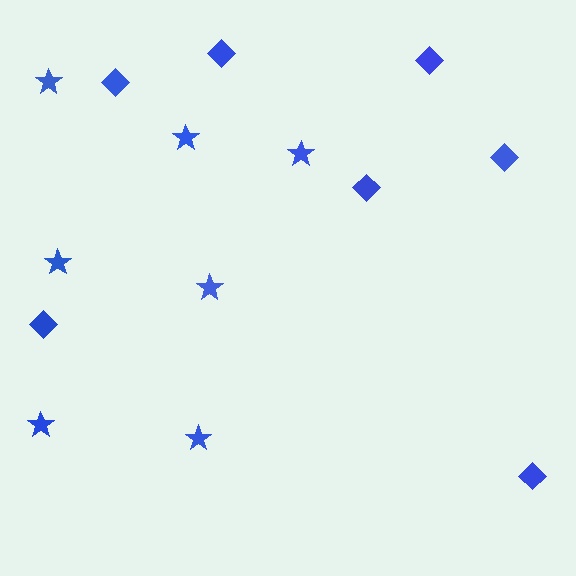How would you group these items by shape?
There are 2 groups: one group of diamonds (7) and one group of stars (7).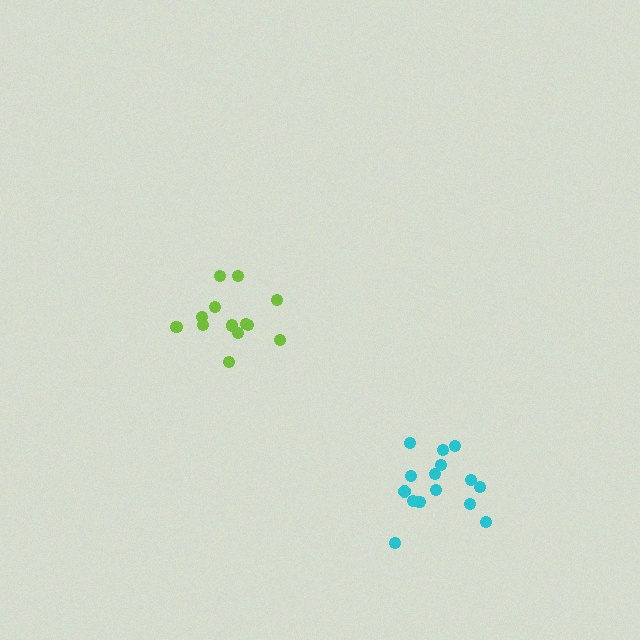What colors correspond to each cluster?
The clusters are colored: lime, cyan.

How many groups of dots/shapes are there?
There are 2 groups.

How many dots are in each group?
Group 1: 13 dots, Group 2: 15 dots (28 total).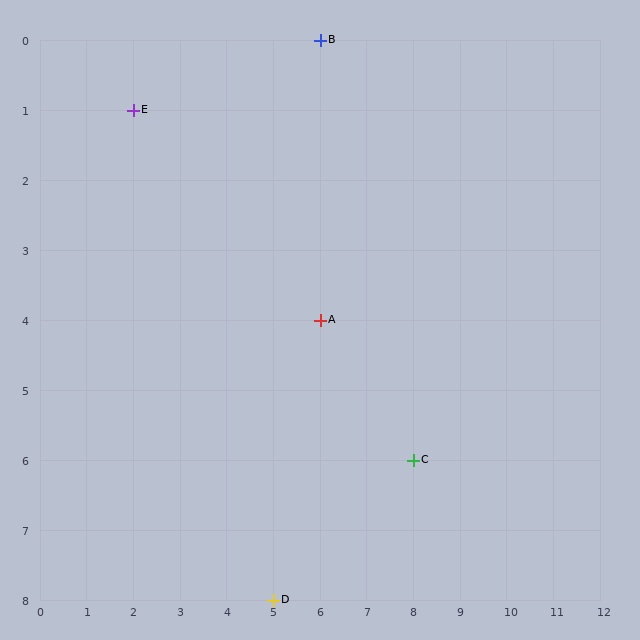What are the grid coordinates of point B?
Point B is at grid coordinates (6, 0).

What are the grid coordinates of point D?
Point D is at grid coordinates (5, 8).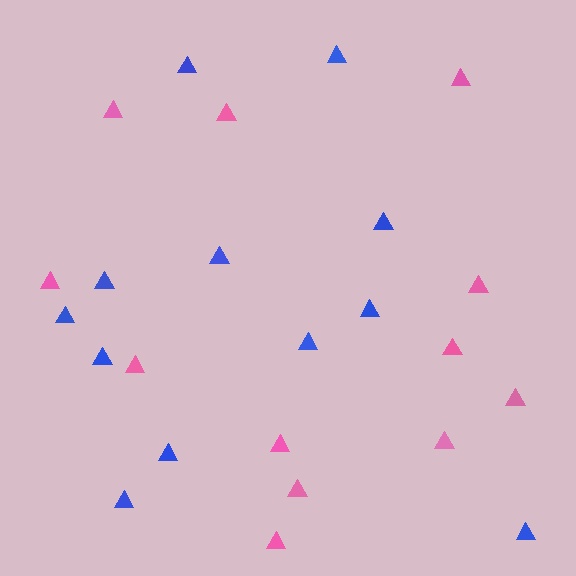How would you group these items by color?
There are 2 groups: one group of pink triangles (12) and one group of blue triangles (12).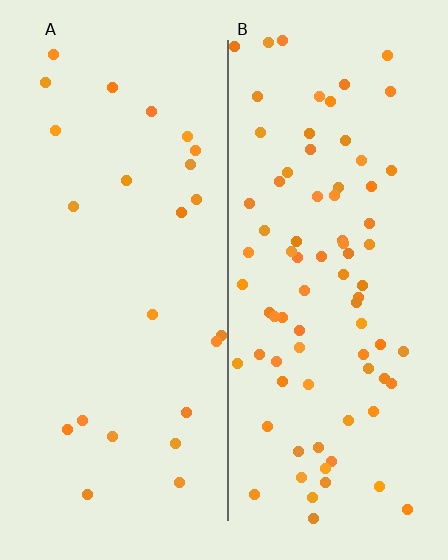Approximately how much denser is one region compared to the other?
Approximately 3.3× — region B over region A.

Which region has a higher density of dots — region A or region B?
B (the right).